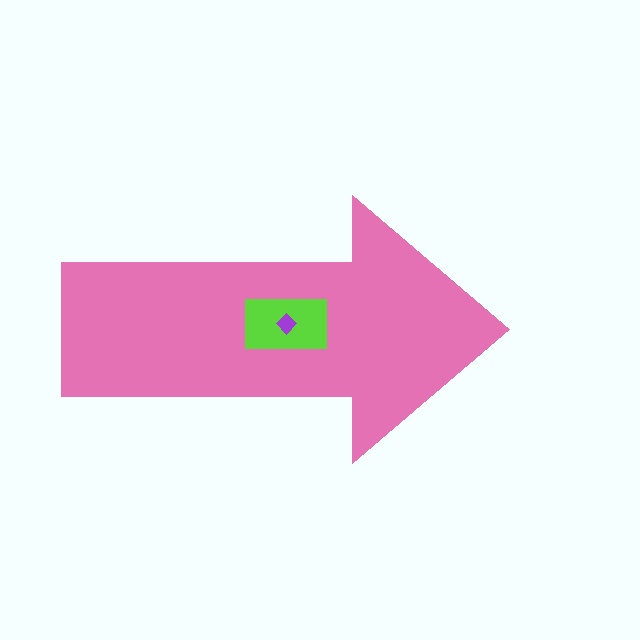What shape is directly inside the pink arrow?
The lime rectangle.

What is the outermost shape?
The pink arrow.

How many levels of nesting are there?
3.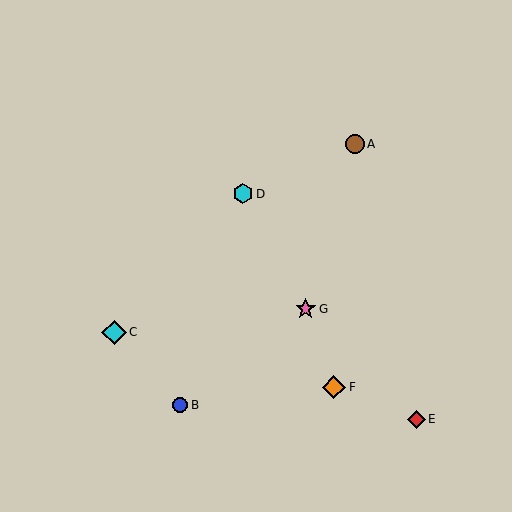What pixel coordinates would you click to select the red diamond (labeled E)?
Click at (416, 419) to select the red diamond E.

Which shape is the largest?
The cyan diamond (labeled C) is the largest.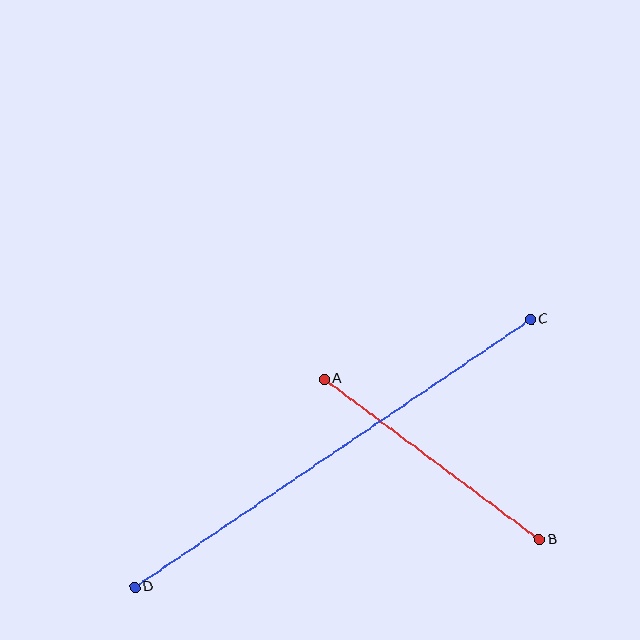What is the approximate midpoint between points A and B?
The midpoint is at approximately (432, 459) pixels.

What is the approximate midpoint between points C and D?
The midpoint is at approximately (333, 453) pixels.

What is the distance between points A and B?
The distance is approximately 269 pixels.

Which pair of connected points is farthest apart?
Points C and D are farthest apart.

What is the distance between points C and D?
The distance is approximately 477 pixels.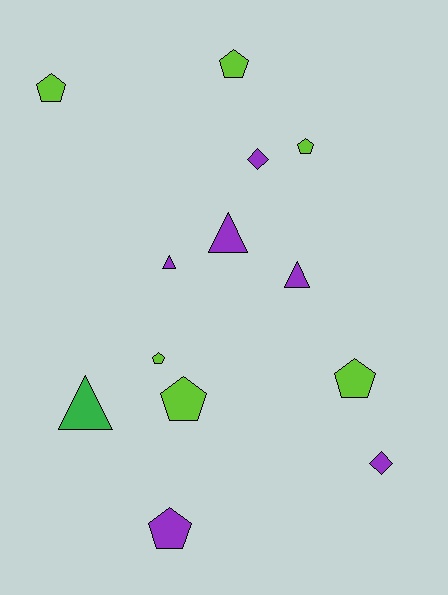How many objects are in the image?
There are 13 objects.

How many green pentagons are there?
There are no green pentagons.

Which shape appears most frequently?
Pentagon, with 7 objects.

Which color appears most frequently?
Purple, with 6 objects.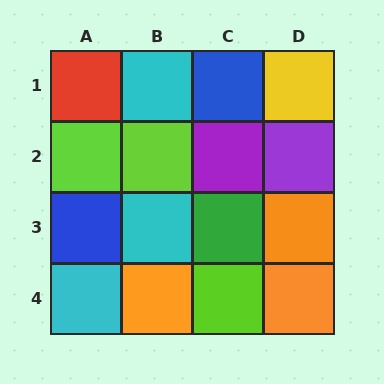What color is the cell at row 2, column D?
Purple.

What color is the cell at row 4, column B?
Orange.